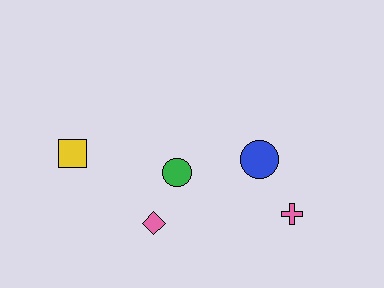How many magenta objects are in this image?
There are no magenta objects.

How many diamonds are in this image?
There is 1 diamond.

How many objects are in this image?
There are 5 objects.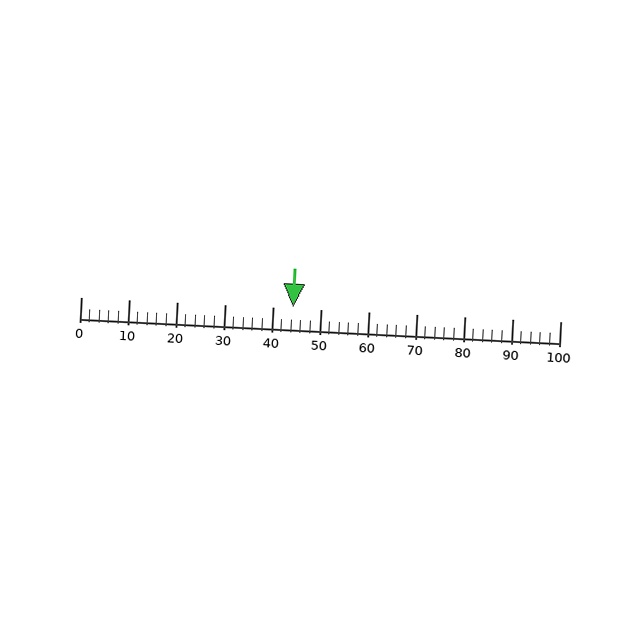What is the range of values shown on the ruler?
The ruler shows values from 0 to 100.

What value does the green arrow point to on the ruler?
The green arrow points to approximately 44.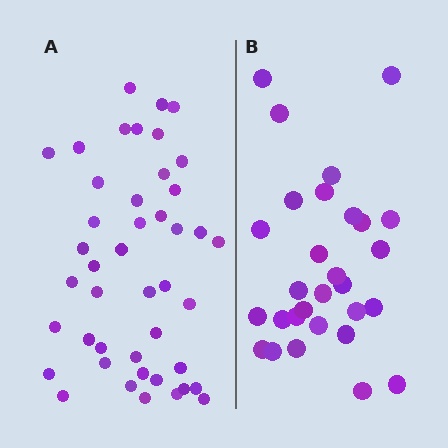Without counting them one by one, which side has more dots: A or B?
Region A (the left region) has more dots.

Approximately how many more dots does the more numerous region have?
Region A has approximately 15 more dots than region B.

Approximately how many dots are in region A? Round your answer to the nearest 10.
About 40 dots. (The exact count is 44, which rounds to 40.)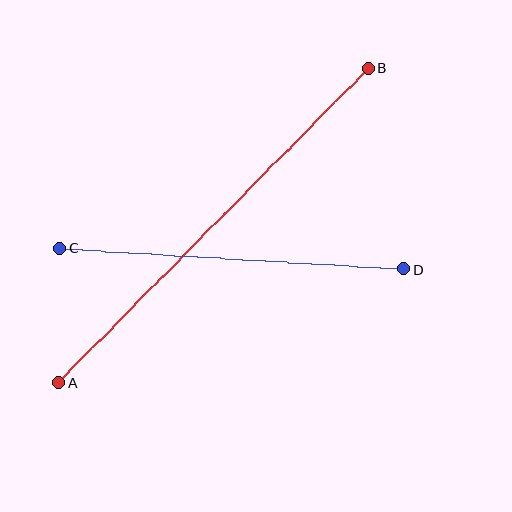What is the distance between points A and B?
The distance is approximately 442 pixels.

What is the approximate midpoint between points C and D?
The midpoint is at approximately (232, 259) pixels.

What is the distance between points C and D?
The distance is approximately 345 pixels.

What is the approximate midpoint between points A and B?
The midpoint is at approximately (214, 225) pixels.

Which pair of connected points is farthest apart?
Points A and B are farthest apart.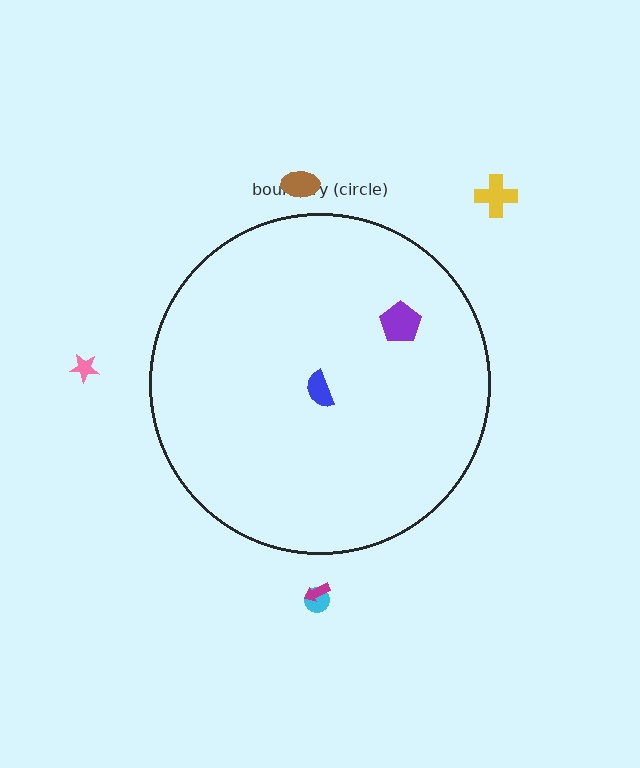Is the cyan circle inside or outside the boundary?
Outside.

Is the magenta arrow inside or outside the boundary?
Outside.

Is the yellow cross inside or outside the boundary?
Outside.